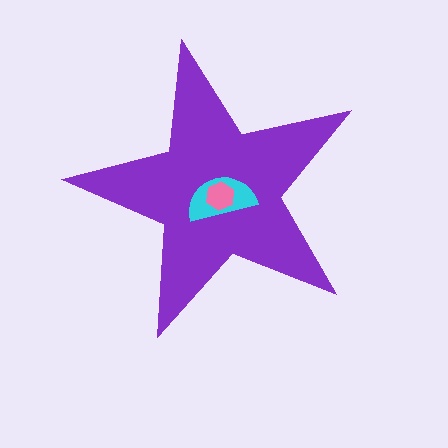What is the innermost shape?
The pink hexagon.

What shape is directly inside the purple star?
The cyan semicircle.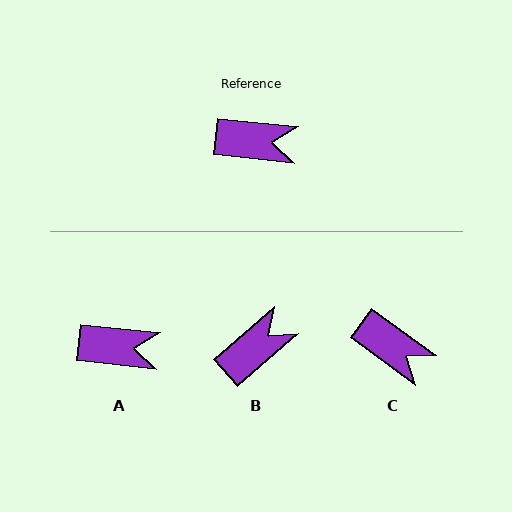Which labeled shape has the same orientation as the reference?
A.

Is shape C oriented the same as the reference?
No, it is off by about 30 degrees.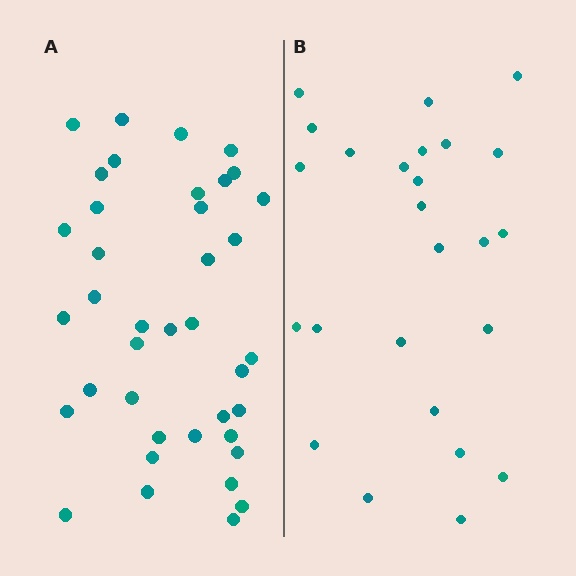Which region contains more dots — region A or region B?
Region A (the left region) has more dots.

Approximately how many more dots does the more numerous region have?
Region A has approximately 15 more dots than region B.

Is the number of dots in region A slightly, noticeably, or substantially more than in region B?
Region A has substantially more. The ratio is roughly 1.6 to 1.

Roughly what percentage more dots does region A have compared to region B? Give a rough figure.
About 55% more.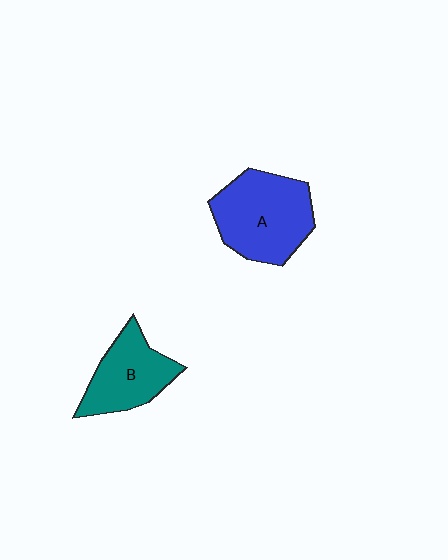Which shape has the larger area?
Shape A (blue).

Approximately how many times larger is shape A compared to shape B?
Approximately 1.4 times.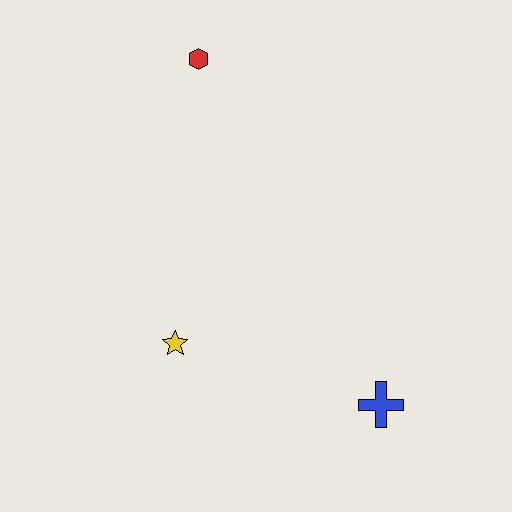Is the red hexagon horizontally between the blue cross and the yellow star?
Yes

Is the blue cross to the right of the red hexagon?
Yes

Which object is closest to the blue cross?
The yellow star is closest to the blue cross.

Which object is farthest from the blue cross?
The red hexagon is farthest from the blue cross.